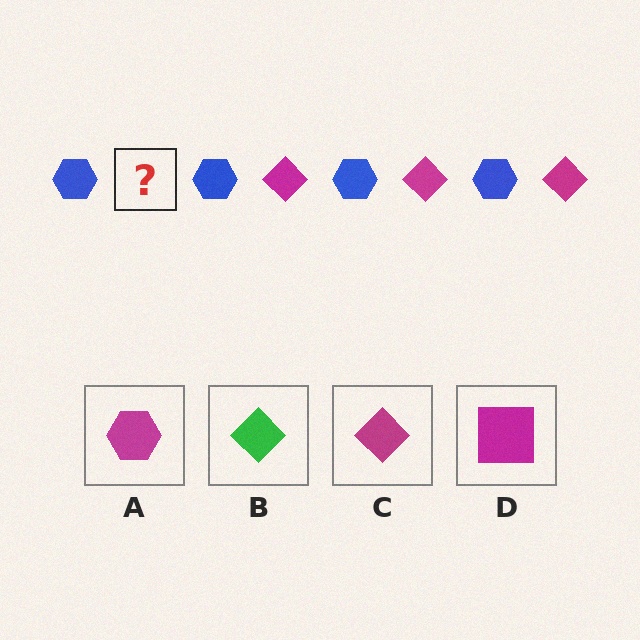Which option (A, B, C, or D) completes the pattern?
C.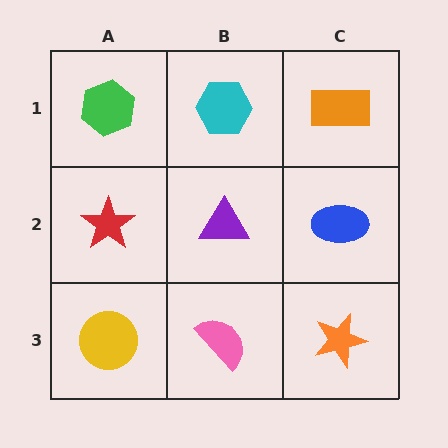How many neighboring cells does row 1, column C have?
2.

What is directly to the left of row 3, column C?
A pink semicircle.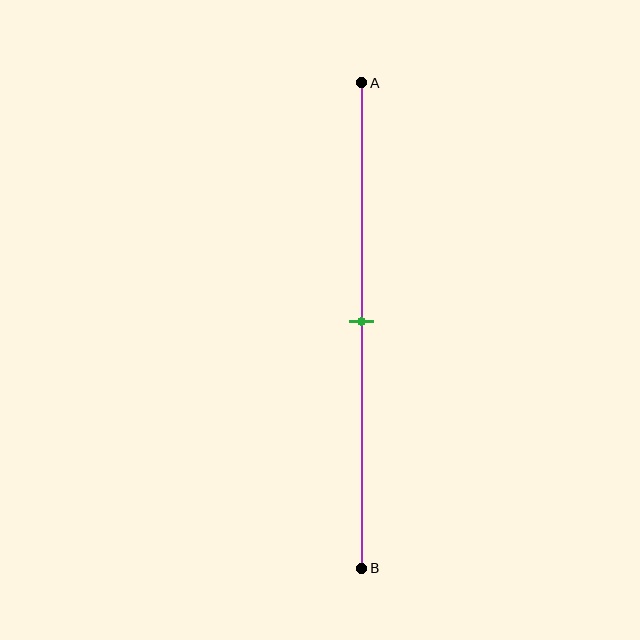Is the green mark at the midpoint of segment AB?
Yes, the mark is approximately at the midpoint.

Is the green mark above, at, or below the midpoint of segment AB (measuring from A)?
The green mark is approximately at the midpoint of segment AB.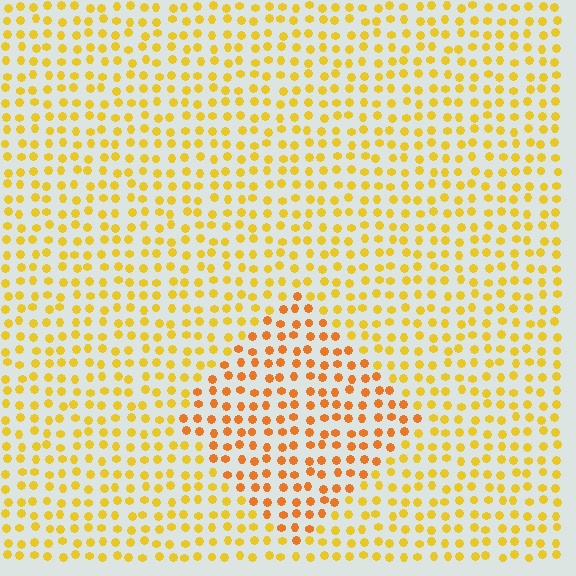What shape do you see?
I see a diamond.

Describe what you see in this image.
The image is filled with small yellow elements in a uniform arrangement. A diamond-shaped region is visible where the elements are tinted to a slightly different hue, forming a subtle color boundary.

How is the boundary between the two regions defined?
The boundary is defined purely by a slight shift in hue (about 25 degrees). Spacing, size, and orientation are identical on both sides.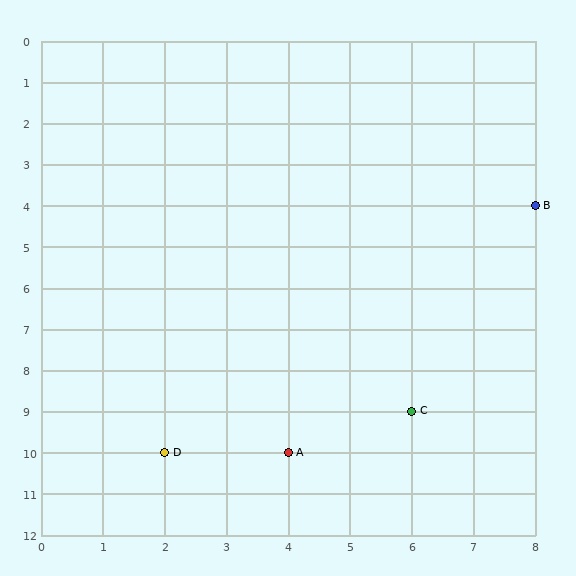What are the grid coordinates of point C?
Point C is at grid coordinates (6, 9).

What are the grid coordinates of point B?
Point B is at grid coordinates (8, 4).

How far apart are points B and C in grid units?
Points B and C are 2 columns and 5 rows apart (about 5.4 grid units diagonally).